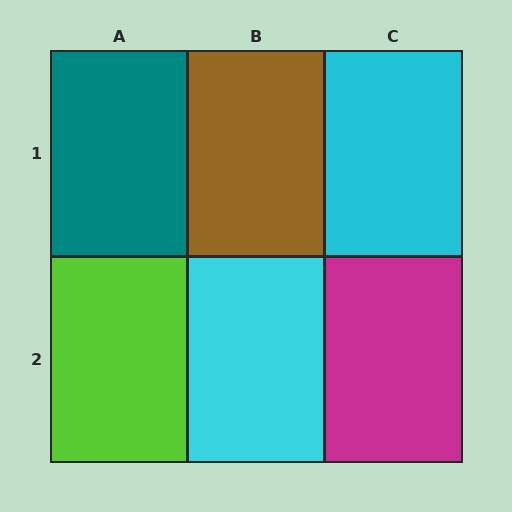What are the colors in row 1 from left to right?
Teal, brown, cyan.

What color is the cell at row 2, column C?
Magenta.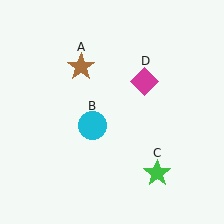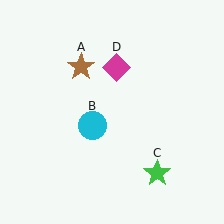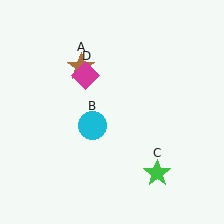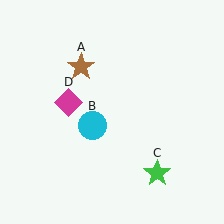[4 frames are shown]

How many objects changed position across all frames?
1 object changed position: magenta diamond (object D).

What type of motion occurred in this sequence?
The magenta diamond (object D) rotated counterclockwise around the center of the scene.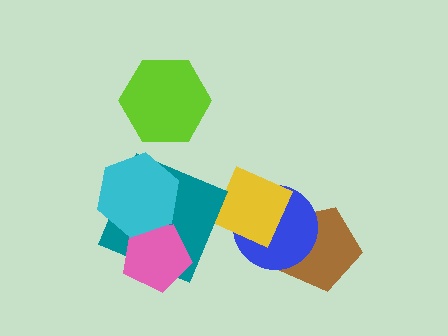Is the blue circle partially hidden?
Yes, it is partially covered by another shape.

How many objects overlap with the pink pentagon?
2 objects overlap with the pink pentagon.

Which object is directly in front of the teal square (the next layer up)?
The pink pentagon is directly in front of the teal square.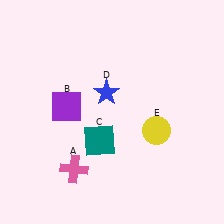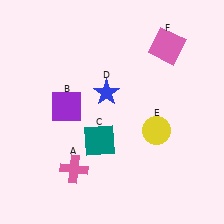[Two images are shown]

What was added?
A pink square (F) was added in Image 2.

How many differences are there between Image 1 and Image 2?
There is 1 difference between the two images.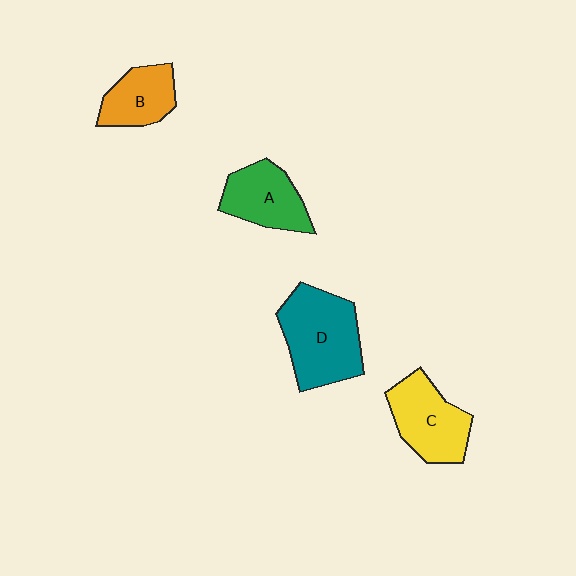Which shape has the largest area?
Shape D (teal).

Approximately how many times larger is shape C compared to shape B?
Approximately 1.4 times.